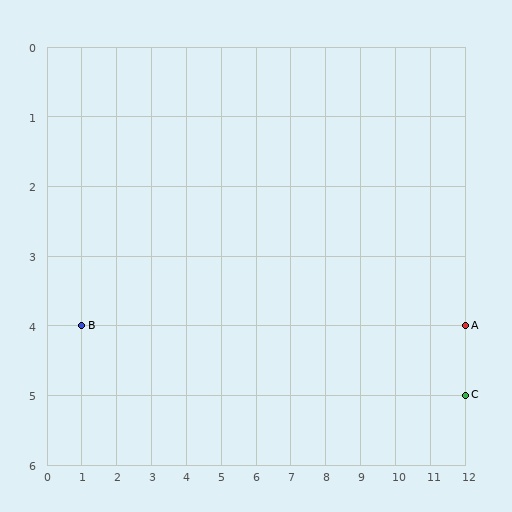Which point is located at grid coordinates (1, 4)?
Point B is at (1, 4).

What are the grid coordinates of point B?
Point B is at grid coordinates (1, 4).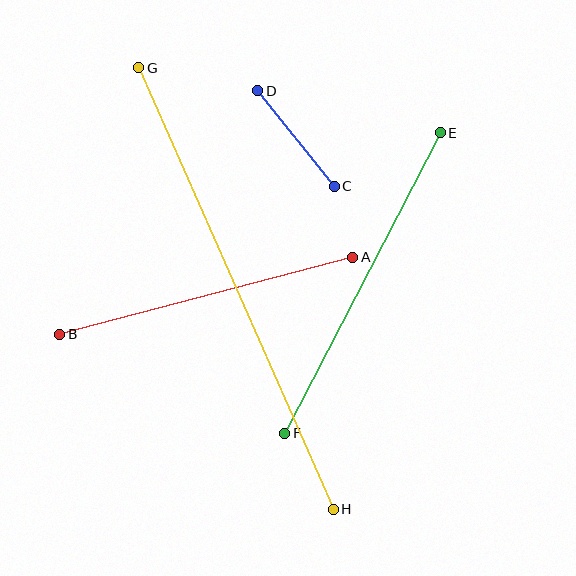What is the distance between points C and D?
The distance is approximately 122 pixels.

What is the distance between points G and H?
The distance is approximately 482 pixels.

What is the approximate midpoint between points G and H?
The midpoint is at approximately (236, 289) pixels.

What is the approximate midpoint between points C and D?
The midpoint is at approximately (296, 138) pixels.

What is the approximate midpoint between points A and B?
The midpoint is at approximately (206, 296) pixels.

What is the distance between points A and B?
The distance is approximately 303 pixels.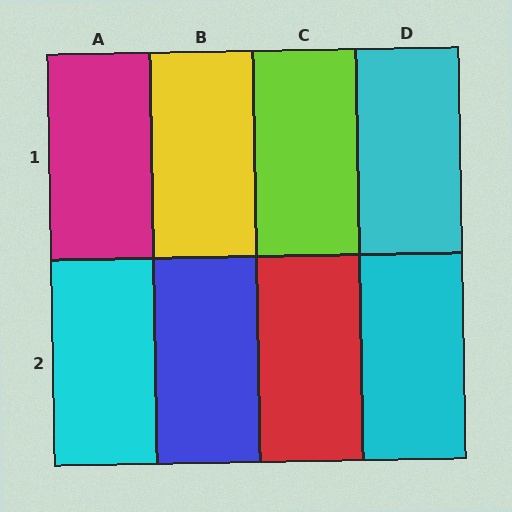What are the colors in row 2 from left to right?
Cyan, blue, red, cyan.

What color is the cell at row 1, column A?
Magenta.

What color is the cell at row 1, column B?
Yellow.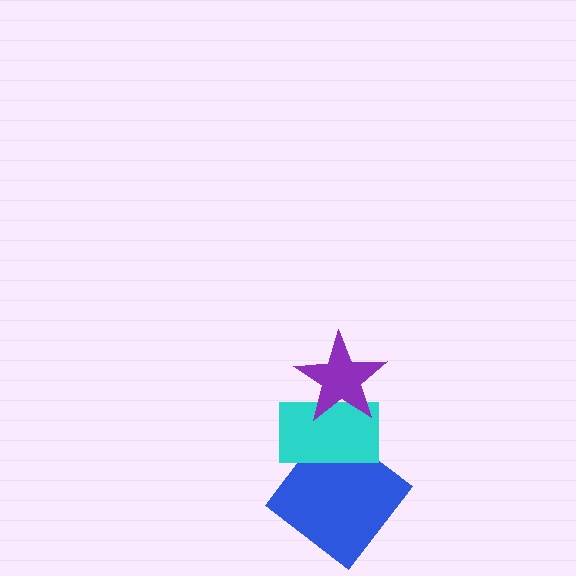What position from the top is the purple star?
The purple star is 1st from the top.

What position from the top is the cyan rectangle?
The cyan rectangle is 2nd from the top.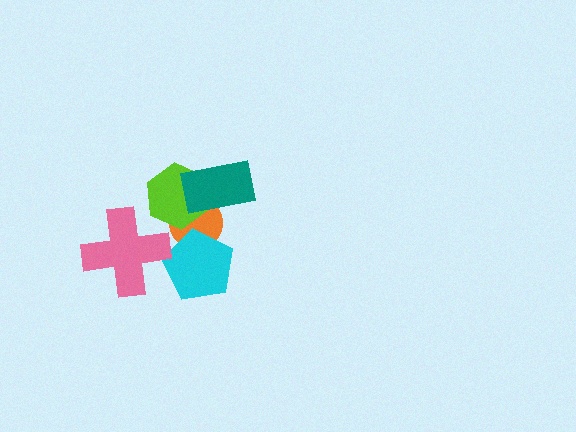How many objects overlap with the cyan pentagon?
2 objects overlap with the cyan pentagon.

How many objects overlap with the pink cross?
1 object overlaps with the pink cross.